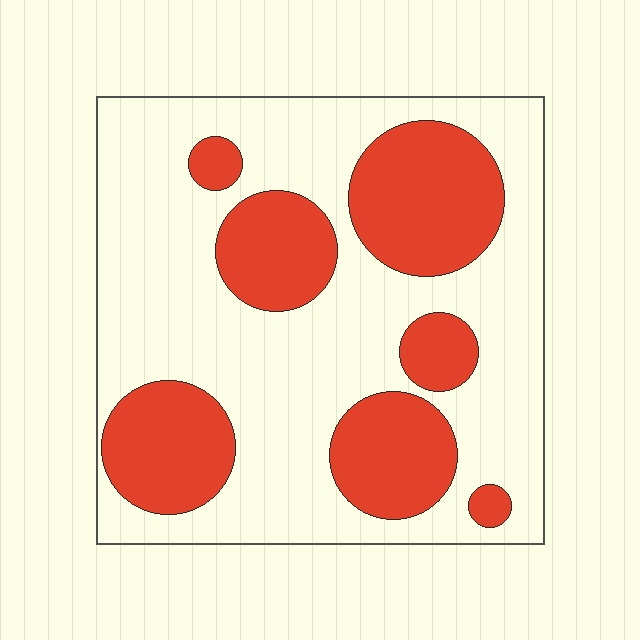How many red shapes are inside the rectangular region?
7.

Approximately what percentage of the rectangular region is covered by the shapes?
Approximately 35%.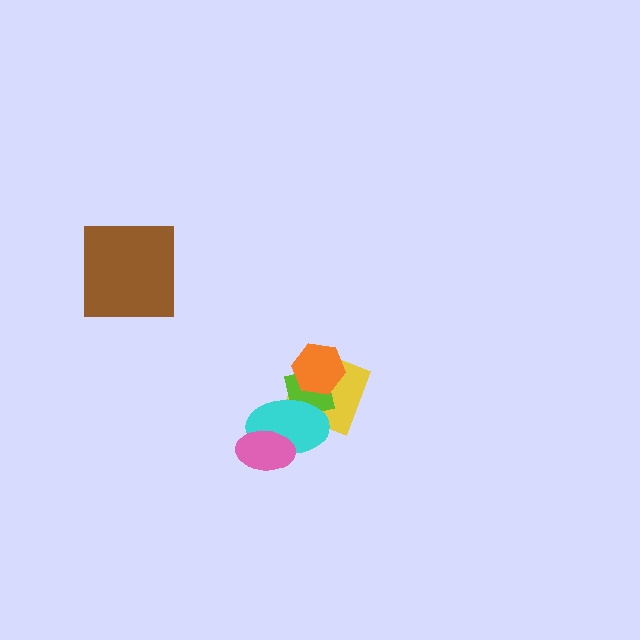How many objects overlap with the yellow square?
3 objects overlap with the yellow square.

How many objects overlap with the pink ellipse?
1 object overlaps with the pink ellipse.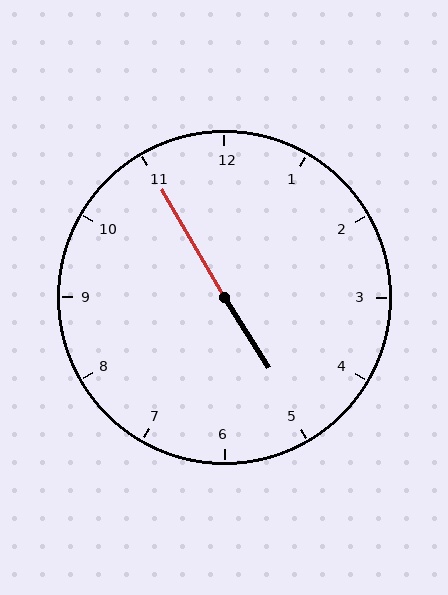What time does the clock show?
4:55.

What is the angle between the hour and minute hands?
Approximately 178 degrees.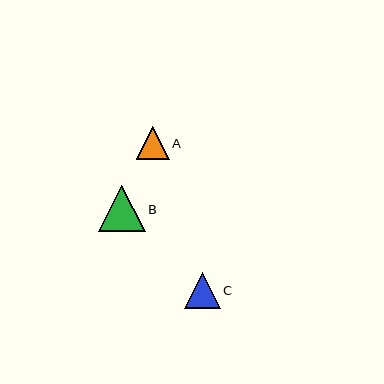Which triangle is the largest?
Triangle B is the largest with a size of approximately 46 pixels.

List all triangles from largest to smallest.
From largest to smallest: B, C, A.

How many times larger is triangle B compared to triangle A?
Triangle B is approximately 1.4 times the size of triangle A.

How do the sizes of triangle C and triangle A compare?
Triangle C and triangle A are approximately the same size.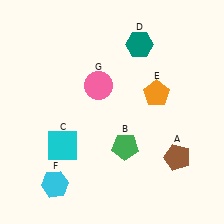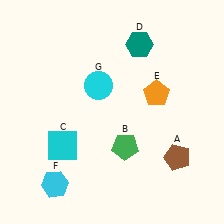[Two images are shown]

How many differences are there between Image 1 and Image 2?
There is 1 difference between the two images.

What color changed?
The circle (G) changed from pink in Image 1 to cyan in Image 2.